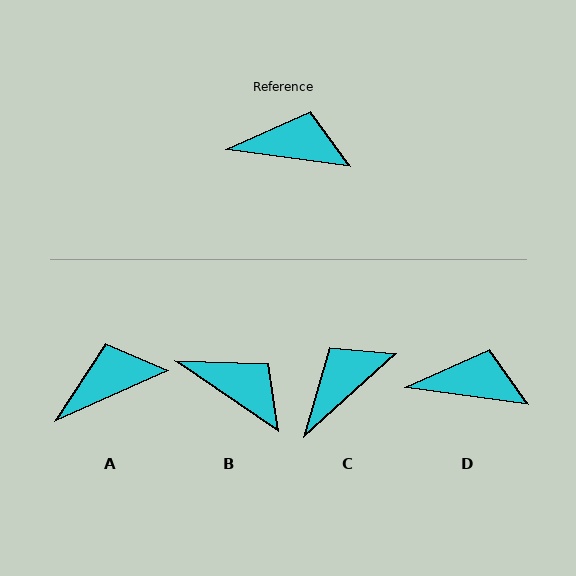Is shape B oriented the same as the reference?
No, it is off by about 26 degrees.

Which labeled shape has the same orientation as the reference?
D.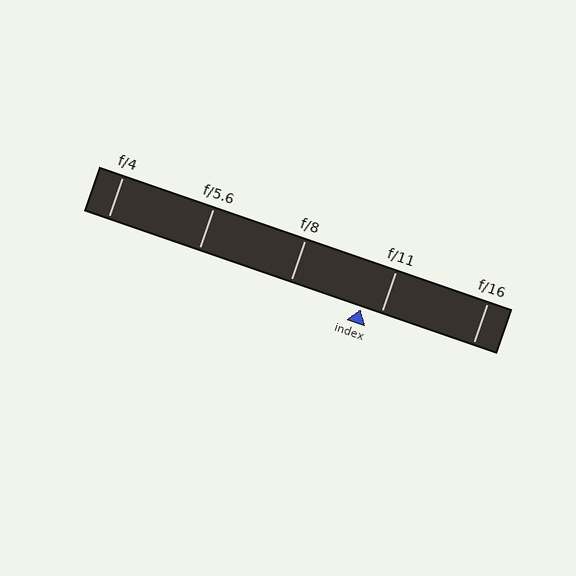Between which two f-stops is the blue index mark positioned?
The index mark is between f/8 and f/11.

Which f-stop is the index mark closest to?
The index mark is closest to f/11.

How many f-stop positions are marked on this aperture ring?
There are 5 f-stop positions marked.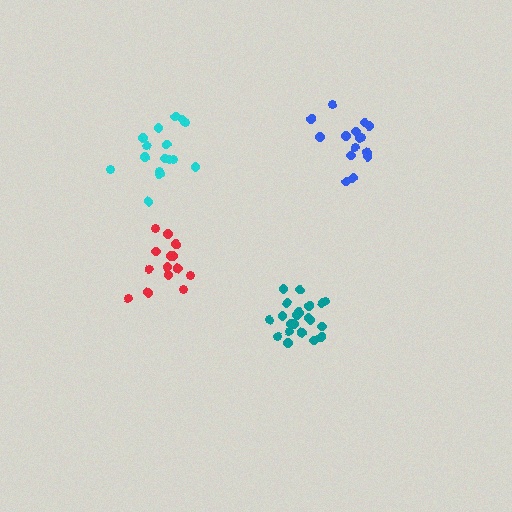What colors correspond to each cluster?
The clusters are colored: teal, red, blue, cyan.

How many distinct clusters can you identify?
There are 4 distinct clusters.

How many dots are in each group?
Group 1: 21 dots, Group 2: 15 dots, Group 3: 15 dots, Group 4: 16 dots (67 total).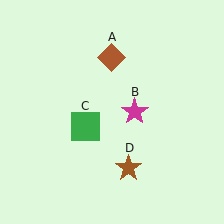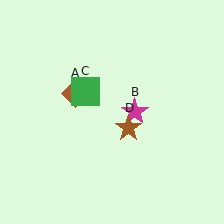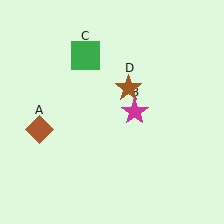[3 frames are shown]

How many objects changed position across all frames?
3 objects changed position: brown diamond (object A), green square (object C), brown star (object D).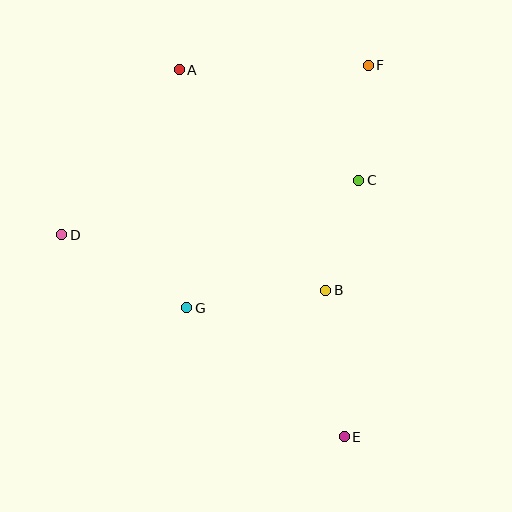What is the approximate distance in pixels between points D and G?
The distance between D and G is approximately 144 pixels.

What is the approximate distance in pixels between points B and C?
The distance between B and C is approximately 115 pixels.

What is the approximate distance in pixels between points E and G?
The distance between E and G is approximately 204 pixels.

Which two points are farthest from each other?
Points A and E are farthest from each other.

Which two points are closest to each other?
Points C and F are closest to each other.